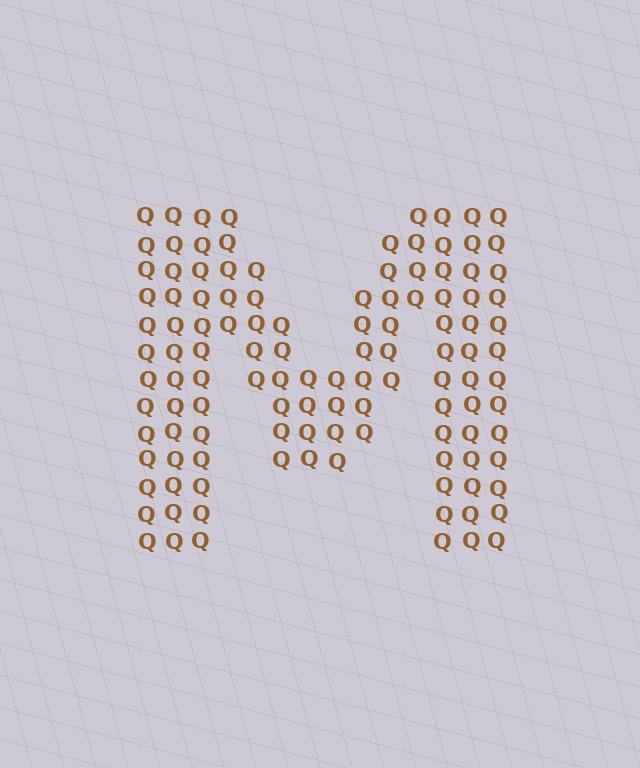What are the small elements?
The small elements are letter Q's.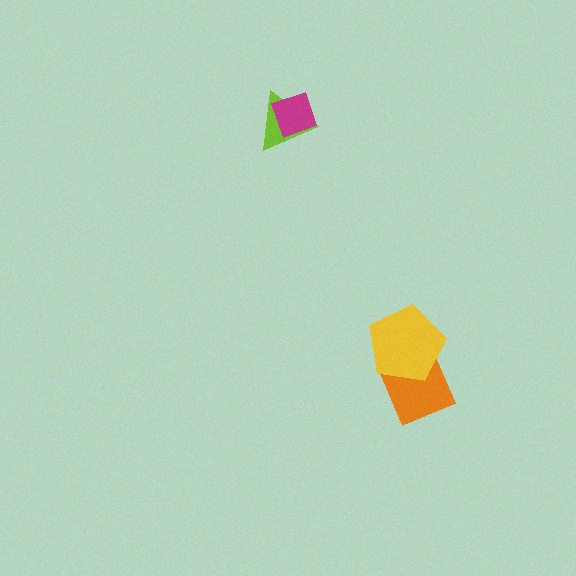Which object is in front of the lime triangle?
The magenta diamond is in front of the lime triangle.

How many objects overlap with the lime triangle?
1 object overlaps with the lime triangle.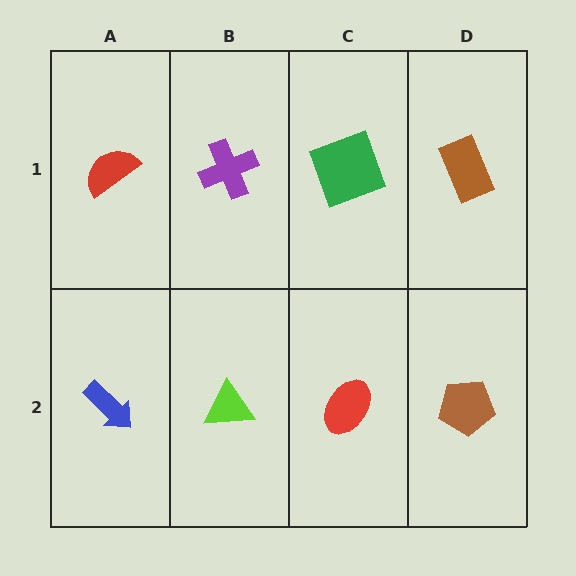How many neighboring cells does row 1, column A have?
2.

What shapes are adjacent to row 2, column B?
A purple cross (row 1, column B), a blue arrow (row 2, column A), a red ellipse (row 2, column C).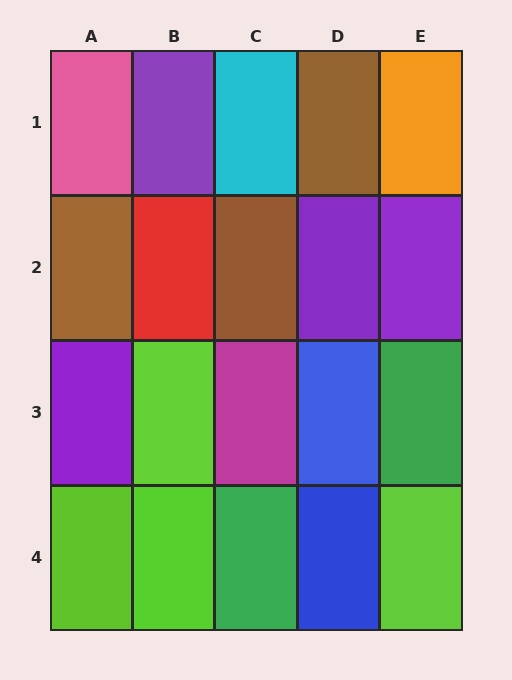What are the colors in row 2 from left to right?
Brown, red, brown, purple, purple.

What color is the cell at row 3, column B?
Lime.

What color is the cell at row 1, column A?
Pink.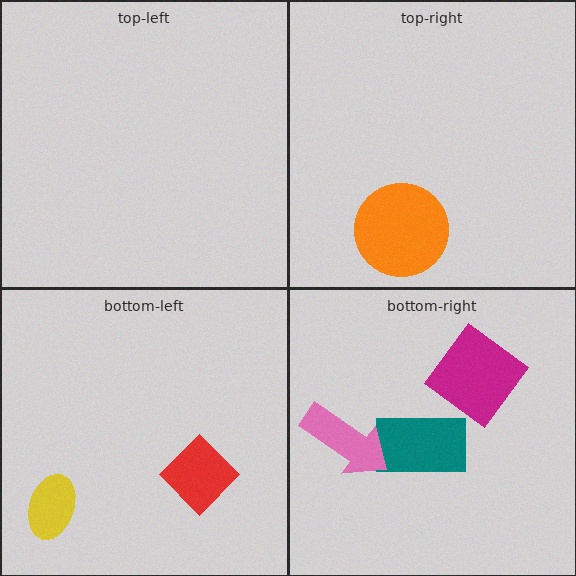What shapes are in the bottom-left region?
The yellow ellipse, the red diamond.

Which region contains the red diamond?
The bottom-left region.